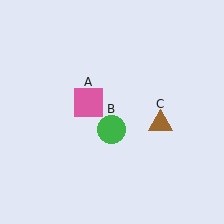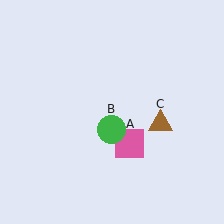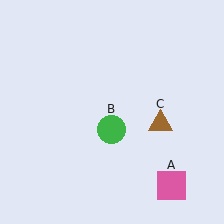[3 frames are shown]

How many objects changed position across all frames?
1 object changed position: pink square (object A).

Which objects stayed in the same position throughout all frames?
Green circle (object B) and brown triangle (object C) remained stationary.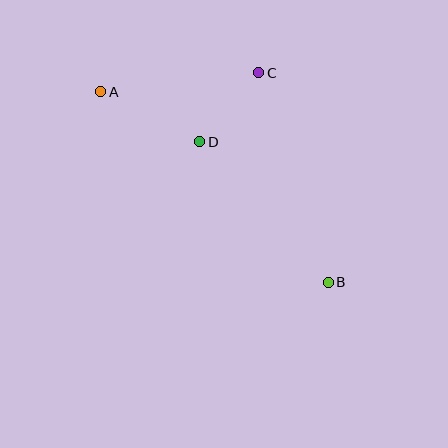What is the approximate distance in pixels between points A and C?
The distance between A and C is approximately 159 pixels.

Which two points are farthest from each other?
Points A and B are farthest from each other.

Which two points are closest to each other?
Points C and D are closest to each other.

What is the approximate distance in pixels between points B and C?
The distance between B and C is approximately 221 pixels.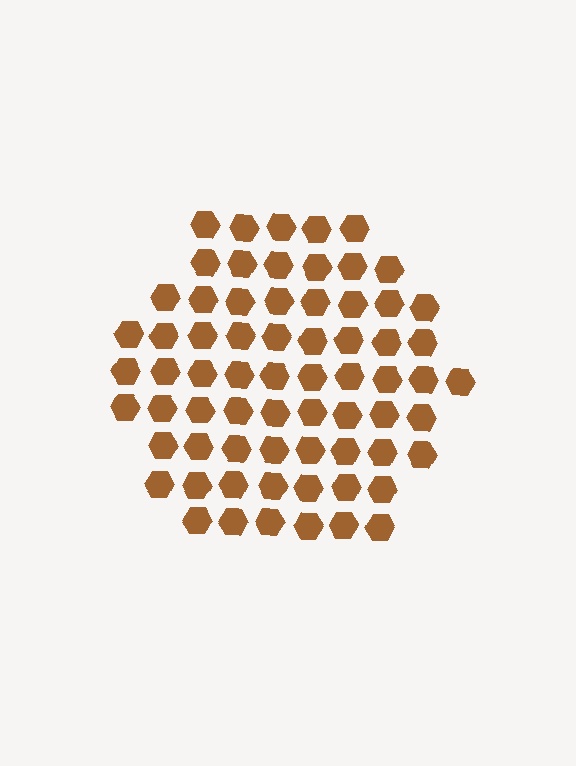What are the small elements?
The small elements are hexagons.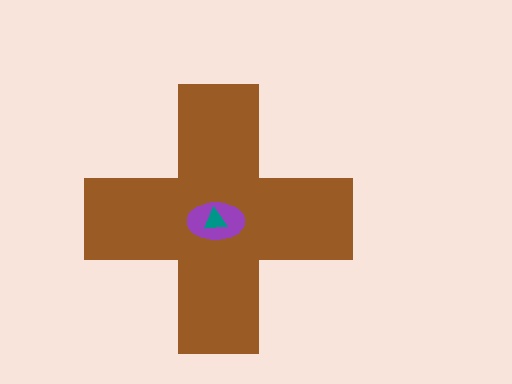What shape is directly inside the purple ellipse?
The teal triangle.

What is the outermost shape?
The brown cross.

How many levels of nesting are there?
3.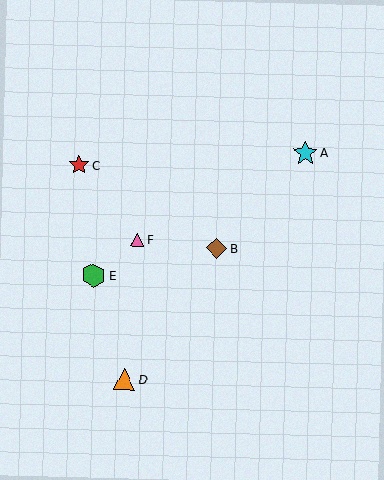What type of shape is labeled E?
Shape E is a green hexagon.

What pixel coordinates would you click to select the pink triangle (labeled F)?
Click at (137, 240) to select the pink triangle F.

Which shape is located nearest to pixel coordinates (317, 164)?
The cyan star (labeled A) at (305, 153) is nearest to that location.